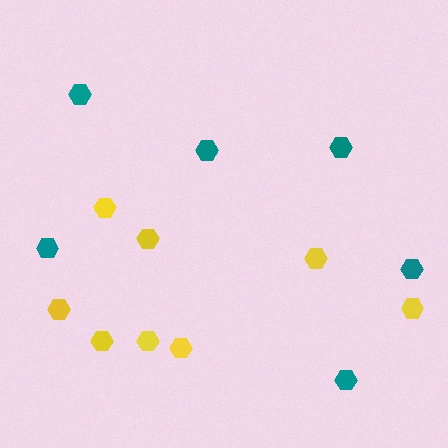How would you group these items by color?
There are 2 groups: one group of teal hexagons (6) and one group of yellow hexagons (8).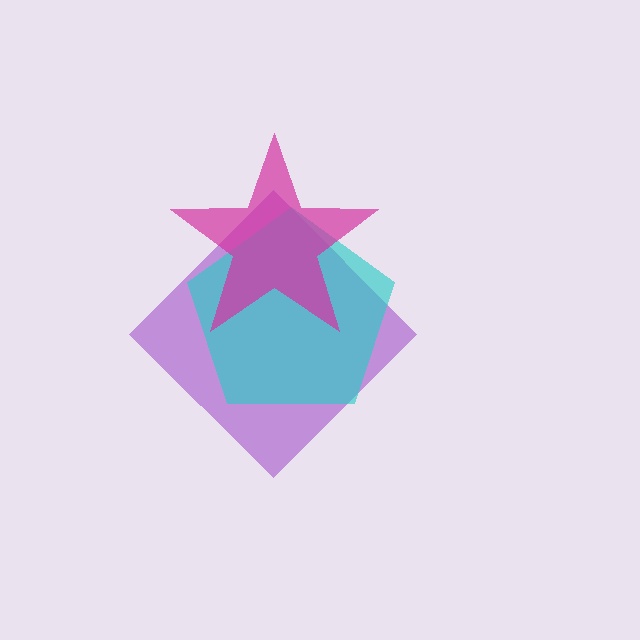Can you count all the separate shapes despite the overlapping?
Yes, there are 3 separate shapes.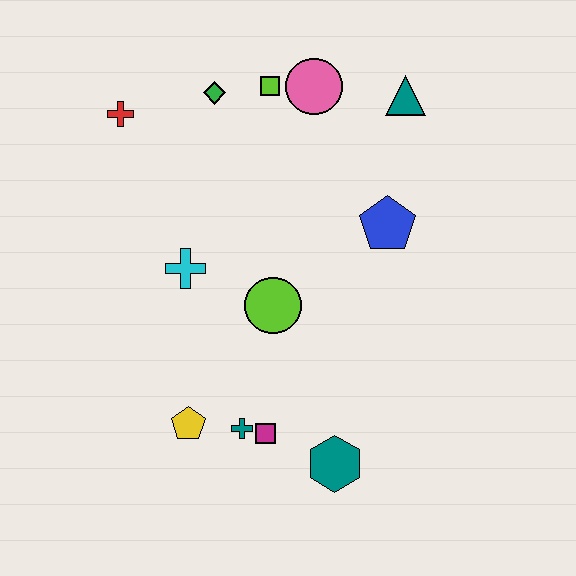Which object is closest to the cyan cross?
The lime circle is closest to the cyan cross.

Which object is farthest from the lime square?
The teal hexagon is farthest from the lime square.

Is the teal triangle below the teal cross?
No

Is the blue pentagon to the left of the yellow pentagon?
No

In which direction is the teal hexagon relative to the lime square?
The teal hexagon is below the lime square.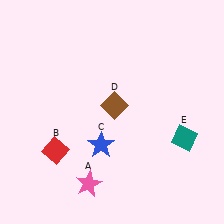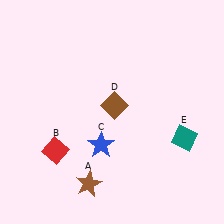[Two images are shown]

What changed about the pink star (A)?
In Image 1, A is pink. In Image 2, it changed to brown.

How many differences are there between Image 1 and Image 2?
There is 1 difference between the two images.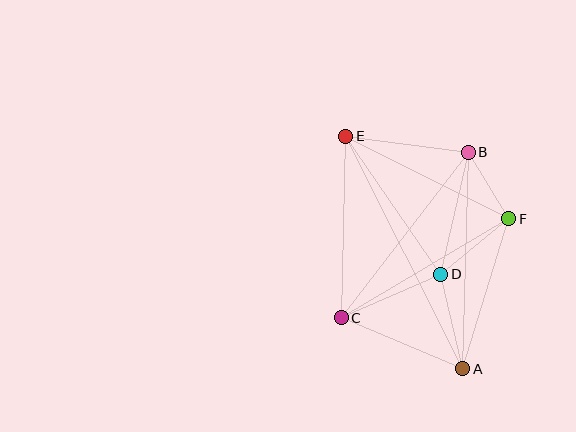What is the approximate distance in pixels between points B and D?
The distance between B and D is approximately 125 pixels.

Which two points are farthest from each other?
Points A and E are farthest from each other.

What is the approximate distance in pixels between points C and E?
The distance between C and E is approximately 182 pixels.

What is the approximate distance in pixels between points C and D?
The distance between C and D is approximately 108 pixels.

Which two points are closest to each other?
Points B and F are closest to each other.